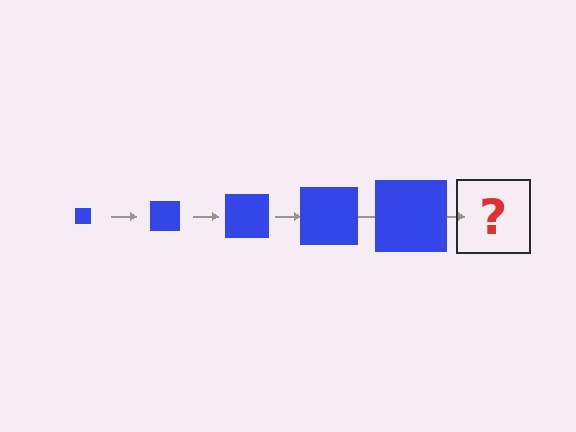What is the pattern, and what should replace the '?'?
The pattern is that the square gets progressively larger each step. The '?' should be a blue square, larger than the previous one.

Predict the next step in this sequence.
The next step is a blue square, larger than the previous one.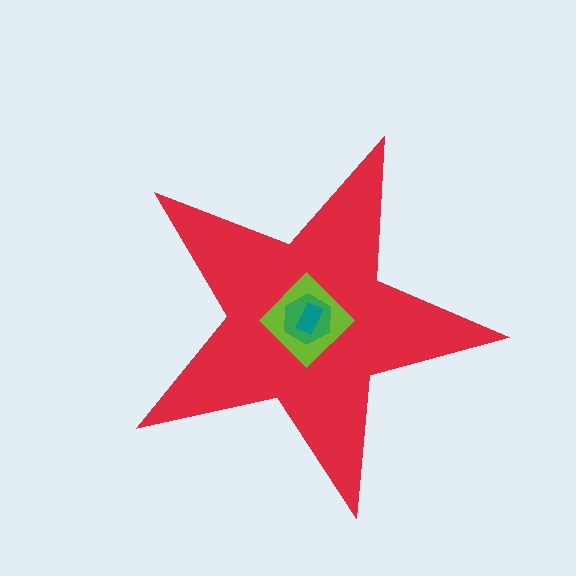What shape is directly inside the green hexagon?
The teal rectangle.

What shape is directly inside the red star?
The lime diamond.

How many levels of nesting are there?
4.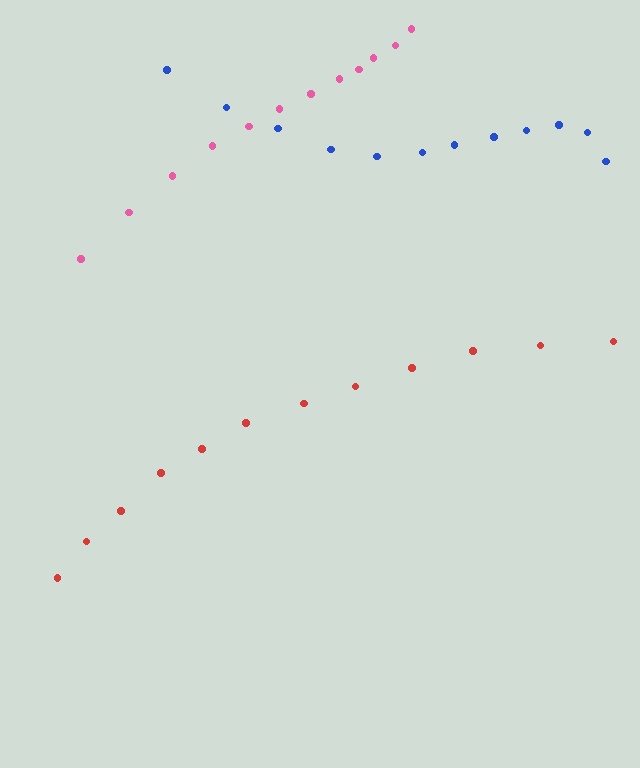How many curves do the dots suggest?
There are 3 distinct paths.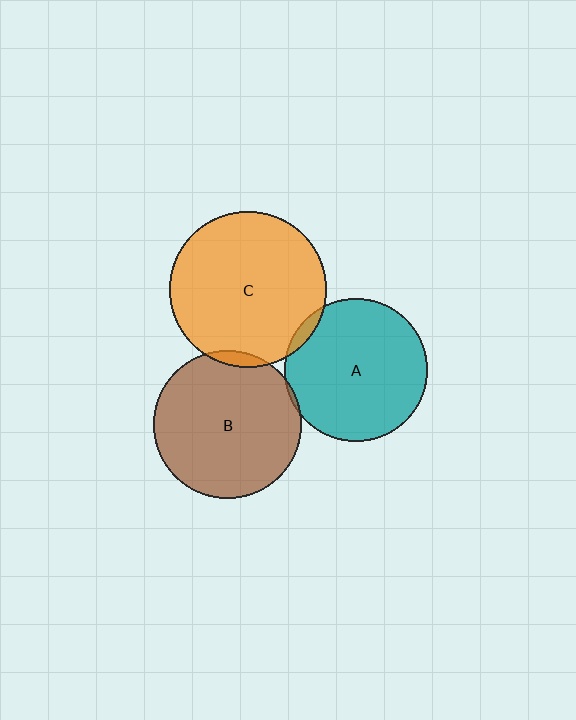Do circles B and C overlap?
Yes.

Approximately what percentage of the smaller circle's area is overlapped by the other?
Approximately 5%.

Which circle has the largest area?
Circle C (orange).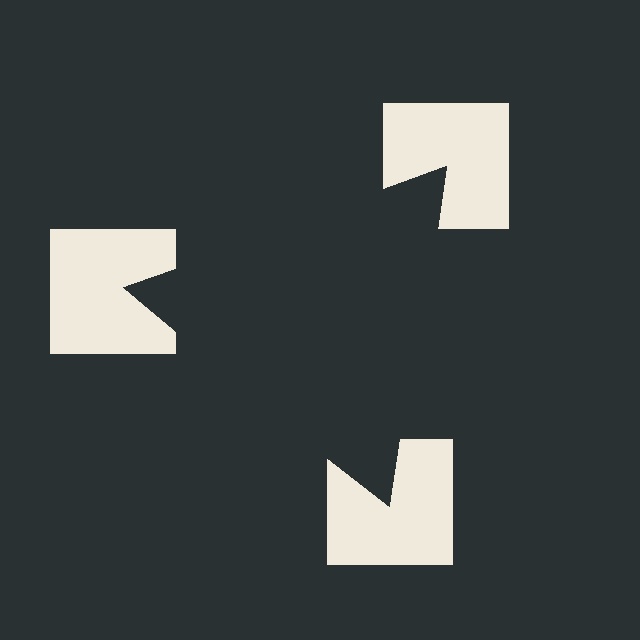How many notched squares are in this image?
There are 3 — one at each vertex of the illusory triangle.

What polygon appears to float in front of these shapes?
An illusory triangle — its edges are inferred from the aligned wedge cuts in the notched squares, not physically drawn.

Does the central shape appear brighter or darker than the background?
It typically appears slightly darker than the background, even though no actual brightness change is drawn.